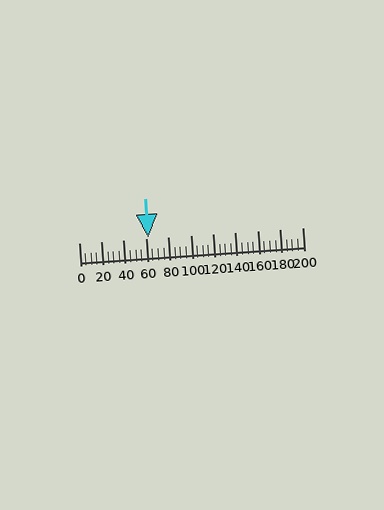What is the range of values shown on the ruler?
The ruler shows values from 0 to 200.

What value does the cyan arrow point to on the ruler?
The cyan arrow points to approximately 62.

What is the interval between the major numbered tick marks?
The major tick marks are spaced 20 units apart.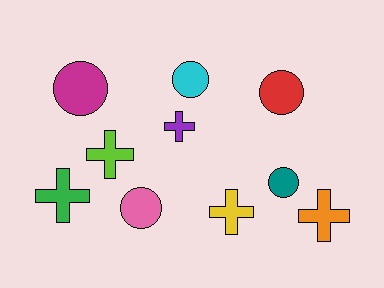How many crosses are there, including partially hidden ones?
There are 5 crosses.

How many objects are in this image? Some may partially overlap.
There are 10 objects.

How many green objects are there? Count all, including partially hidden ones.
There is 1 green object.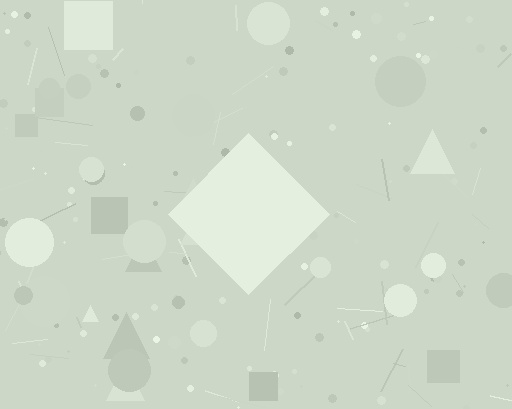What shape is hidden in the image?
A diamond is hidden in the image.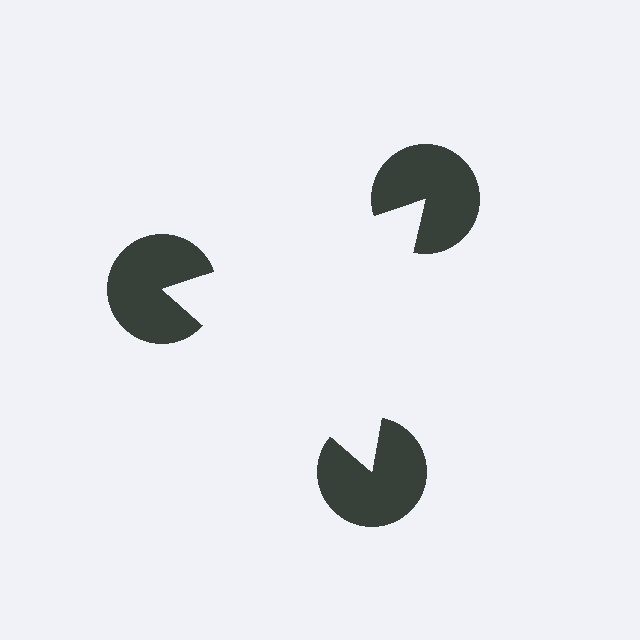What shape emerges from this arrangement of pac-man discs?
An illusory triangle — its edges are inferred from the aligned wedge cuts in the pac-man discs, not physically drawn.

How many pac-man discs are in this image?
There are 3 — one at each vertex of the illusory triangle.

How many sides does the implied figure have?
3 sides.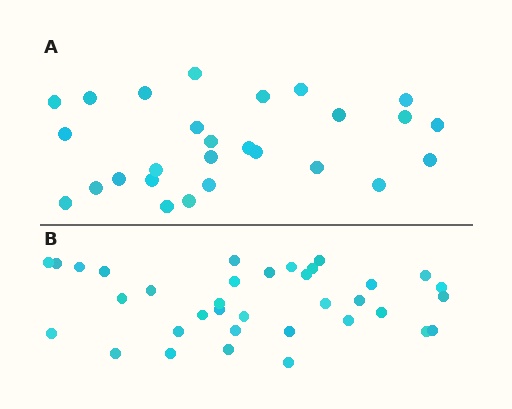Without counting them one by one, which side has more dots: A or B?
Region B (the bottom region) has more dots.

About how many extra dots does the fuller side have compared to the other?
Region B has roughly 8 or so more dots than region A.